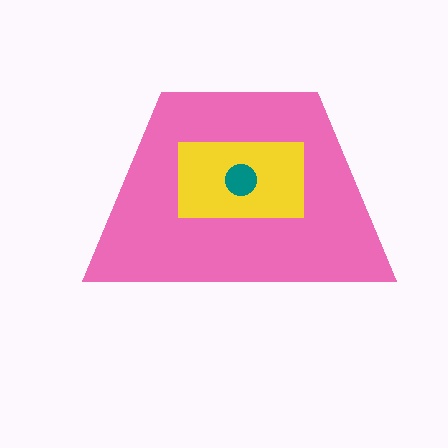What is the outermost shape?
The pink trapezoid.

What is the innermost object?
The teal circle.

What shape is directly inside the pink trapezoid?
The yellow rectangle.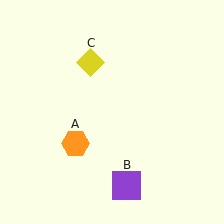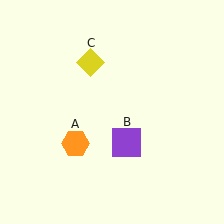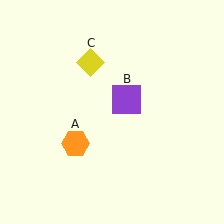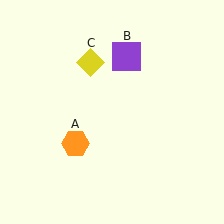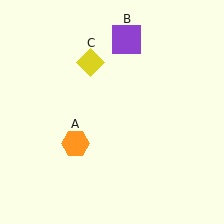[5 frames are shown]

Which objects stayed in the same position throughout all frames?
Orange hexagon (object A) and yellow diamond (object C) remained stationary.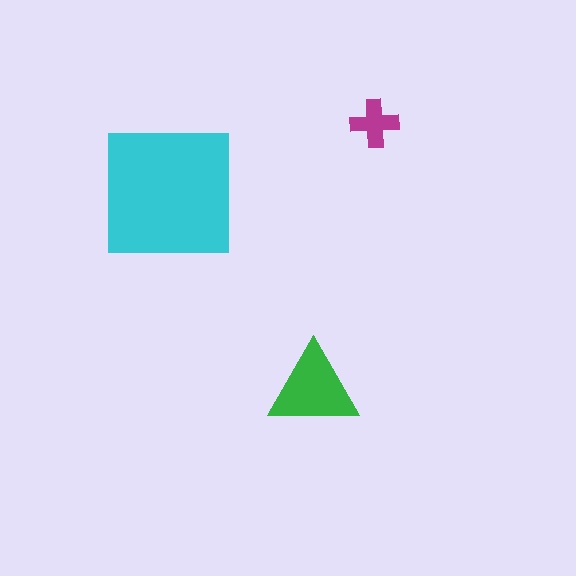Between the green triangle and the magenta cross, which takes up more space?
The green triangle.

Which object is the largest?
The cyan square.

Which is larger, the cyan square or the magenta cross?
The cyan square.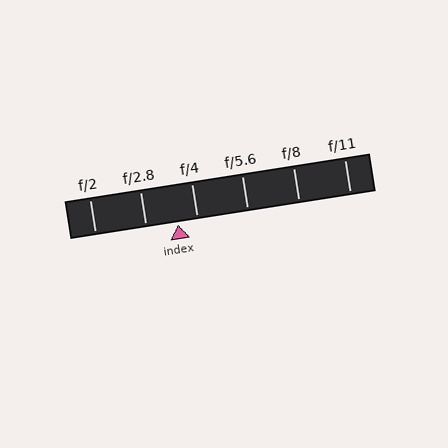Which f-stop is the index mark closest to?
The index mark is closest to f/4.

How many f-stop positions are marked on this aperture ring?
There are 6 f-stop positions marked.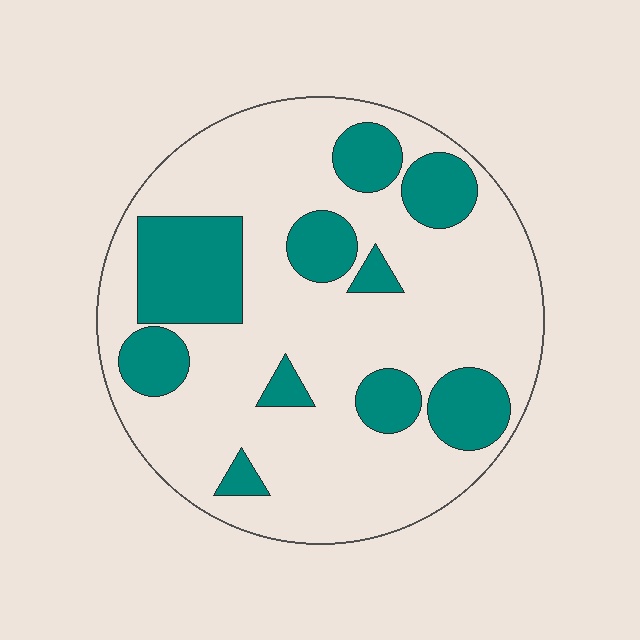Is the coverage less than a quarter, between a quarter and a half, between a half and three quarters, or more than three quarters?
Between a quarter and a half.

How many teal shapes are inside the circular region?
10.